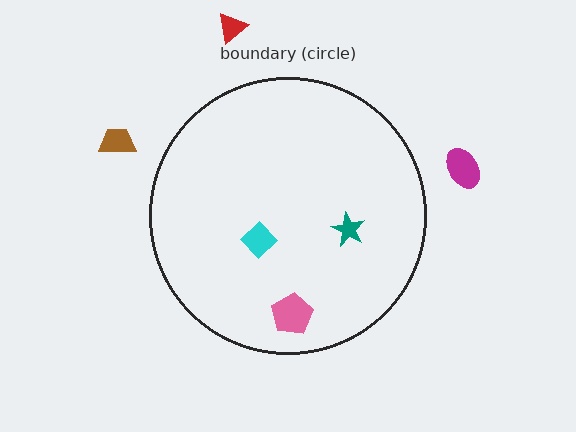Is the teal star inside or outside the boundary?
Inside.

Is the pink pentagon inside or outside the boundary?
Inside.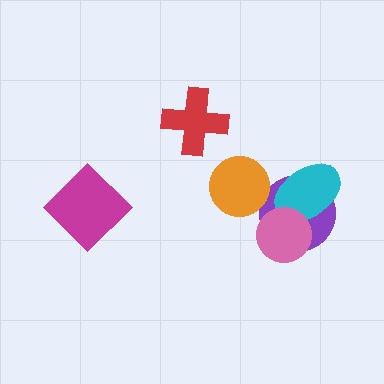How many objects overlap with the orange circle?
0 objects overlap with the orange circle.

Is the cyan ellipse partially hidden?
Yes, it is partially covered by another shape.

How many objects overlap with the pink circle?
2 objects overlap with the pink circle.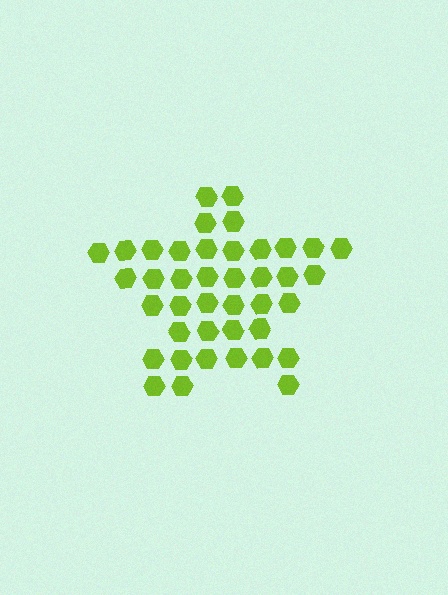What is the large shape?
The large shape is a star.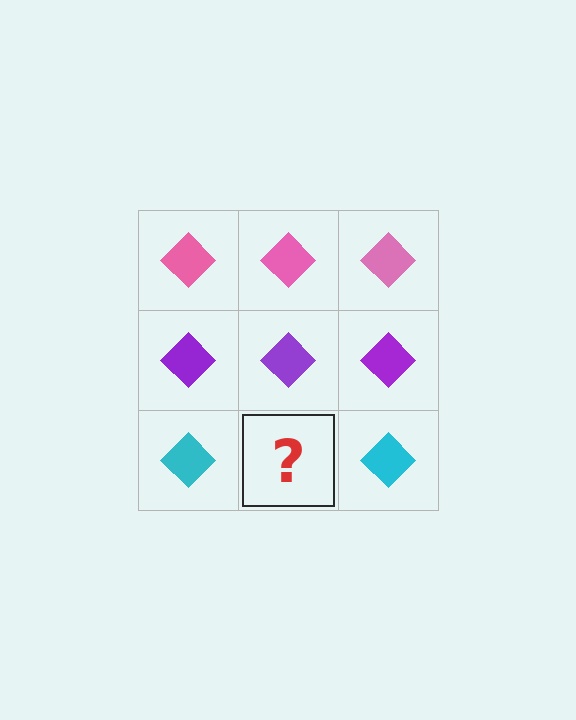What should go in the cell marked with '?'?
The missing cell should contain a cyan diamond.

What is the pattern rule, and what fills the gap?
The rule is that each row has a consistent color. The gap should be filled with a cyan diamond.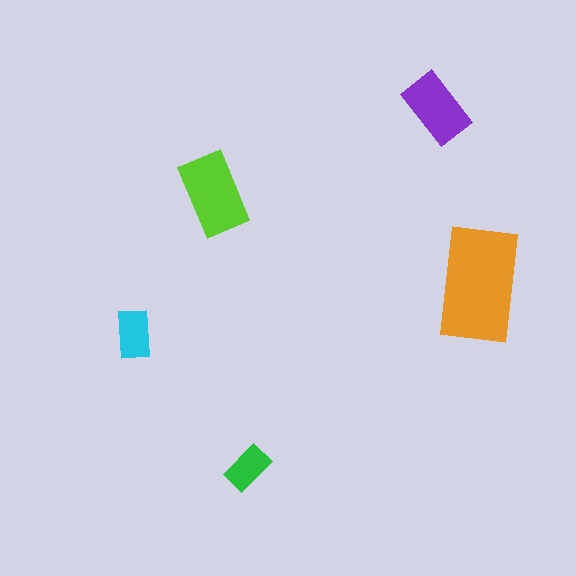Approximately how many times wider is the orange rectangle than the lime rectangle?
About 1.5 times wider.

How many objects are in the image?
There are 5 objects in the image.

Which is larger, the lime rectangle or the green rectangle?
The lime one.